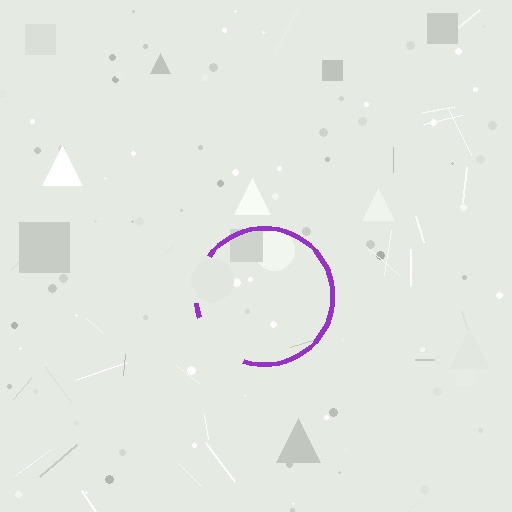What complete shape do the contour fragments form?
The contour fragments form a circle.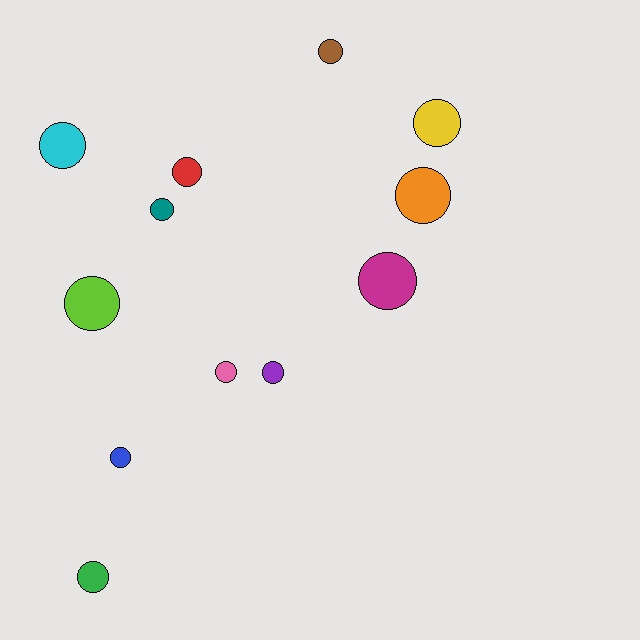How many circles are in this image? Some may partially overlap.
There are 12 circles.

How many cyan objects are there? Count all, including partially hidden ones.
There is 1 cyan object.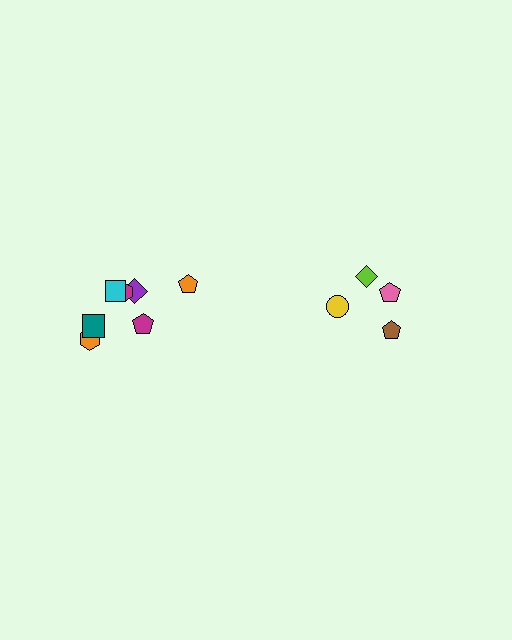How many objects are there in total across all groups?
There are 11 objects.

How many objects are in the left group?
There are 7 objects.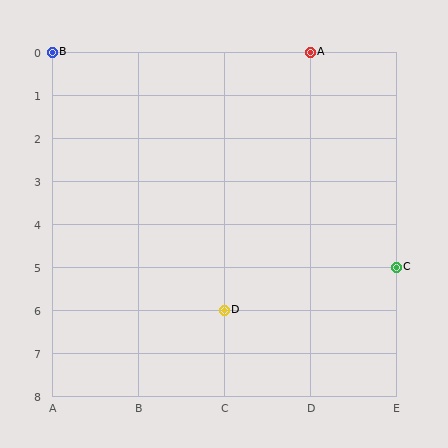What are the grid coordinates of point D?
Point D is at grid coordinates (C, 6).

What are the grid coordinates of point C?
Point C is at grid coordinates (E, 5).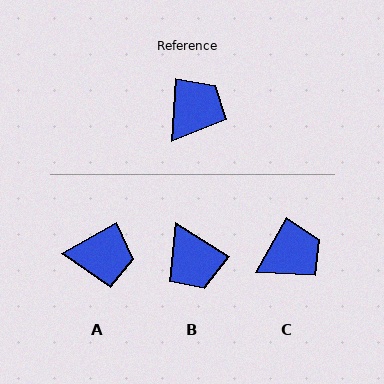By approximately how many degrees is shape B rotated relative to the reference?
Approximately 118 degrees clockwise.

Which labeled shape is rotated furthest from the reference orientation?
B, about 118 degrees away.